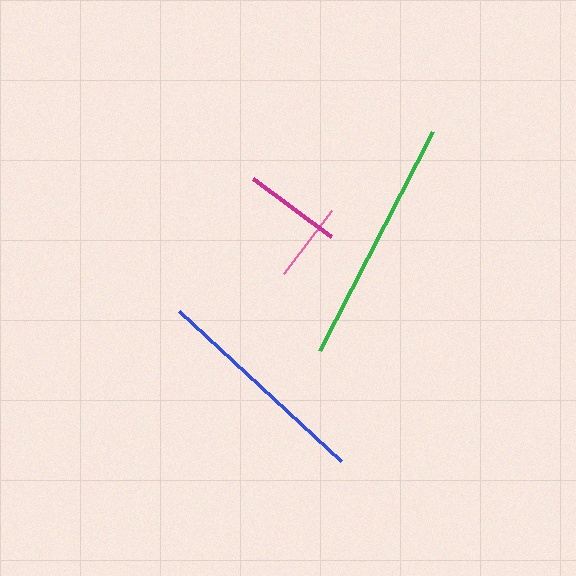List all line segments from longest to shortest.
From longest to shortest: green, blue, magenta, pink.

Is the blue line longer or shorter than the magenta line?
The blue line is longer than the magenta line.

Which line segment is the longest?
The green line is the longest at approximately 247 pixels.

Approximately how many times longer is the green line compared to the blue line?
The green line is approximately 1.1 times the length of the blue line.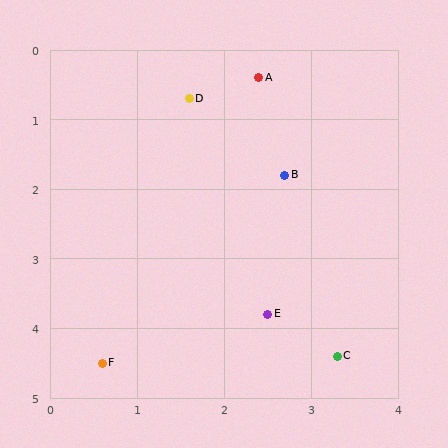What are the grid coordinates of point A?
Point A is at approximately (2.4, 0.4).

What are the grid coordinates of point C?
Point C is at approximately (3.3, 4.4).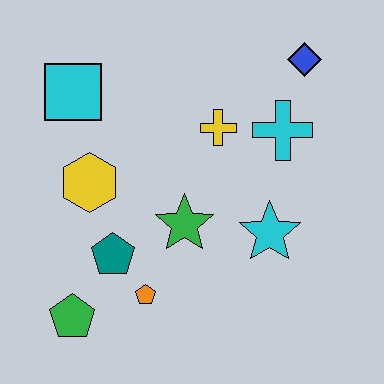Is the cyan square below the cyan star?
No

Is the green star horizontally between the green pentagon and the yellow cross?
Yes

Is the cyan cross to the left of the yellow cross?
No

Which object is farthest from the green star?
The blue diamond is farthest from the green star.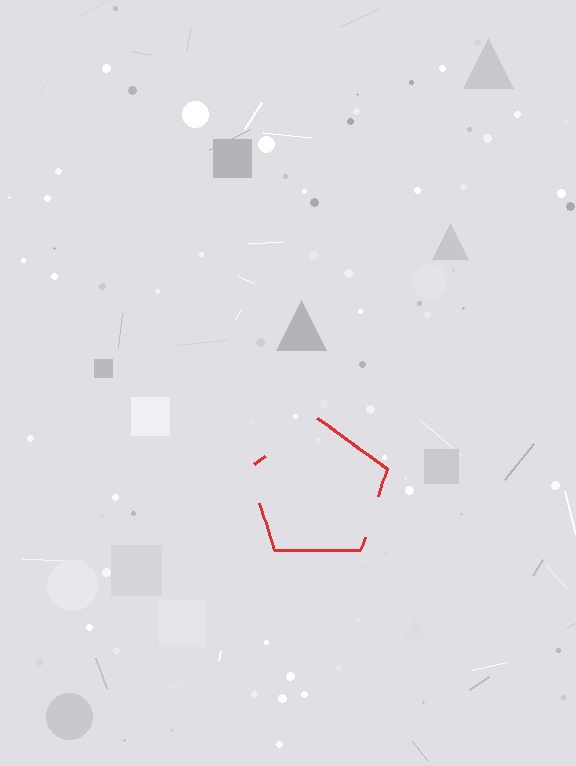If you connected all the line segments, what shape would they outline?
They would outline a pentagon.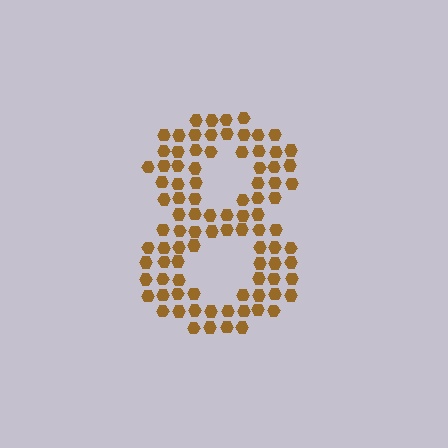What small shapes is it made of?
It is made of small hexagons.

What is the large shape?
The large shape is the digit 8.